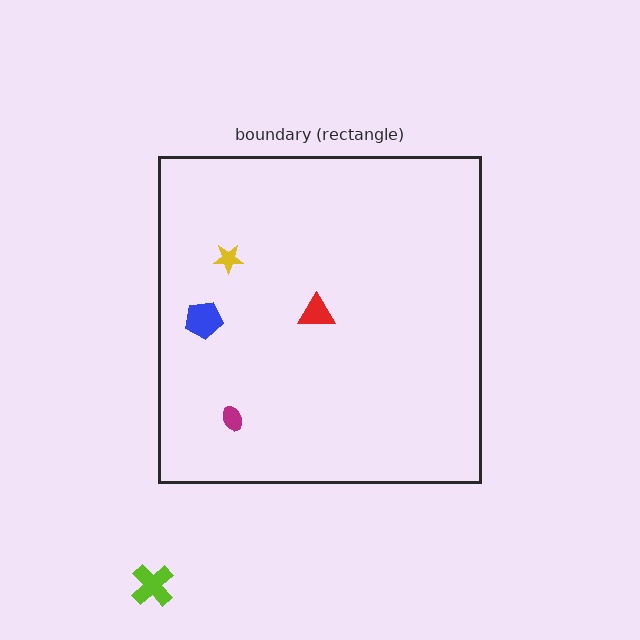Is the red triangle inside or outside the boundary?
Inside.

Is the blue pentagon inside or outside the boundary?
Inside.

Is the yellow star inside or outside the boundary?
Inside.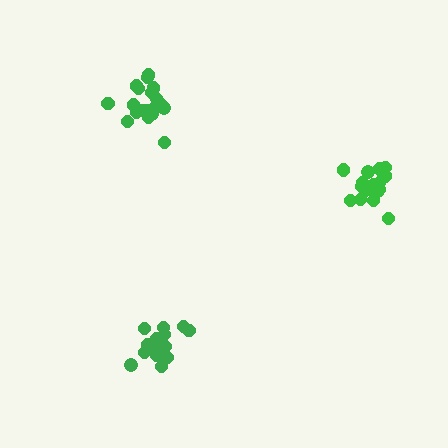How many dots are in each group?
Group 1: 19 dots, Group 2: 16 dots, Group 3: 19 dots (54 total).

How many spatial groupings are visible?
There are 3 spatial groupings.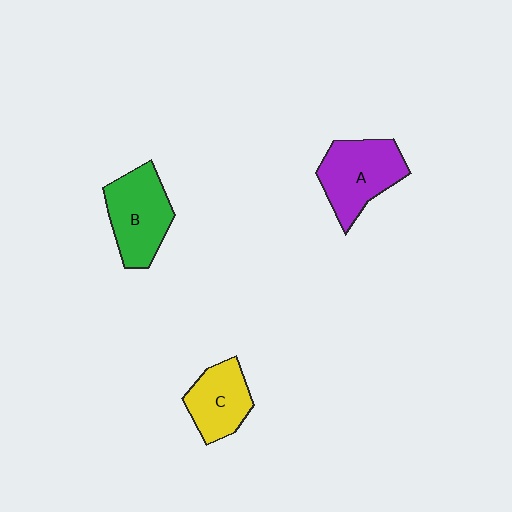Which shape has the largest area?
Shape A (purple).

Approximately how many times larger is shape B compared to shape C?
Approximately 1.3 times.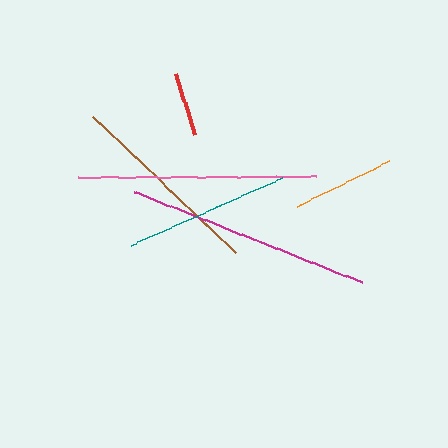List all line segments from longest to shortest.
From longest to shortest: magenta, pink, brown, teal, orange, red.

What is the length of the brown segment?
The brown segment is approximately 197 pixels long.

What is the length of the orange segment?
The orange segment is approximately 103 pixels long.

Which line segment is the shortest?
The red line is the shortest at approximately 64 pixels.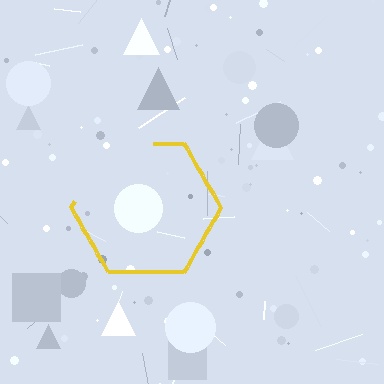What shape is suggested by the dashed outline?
The dashed outline suggests a hexagon.